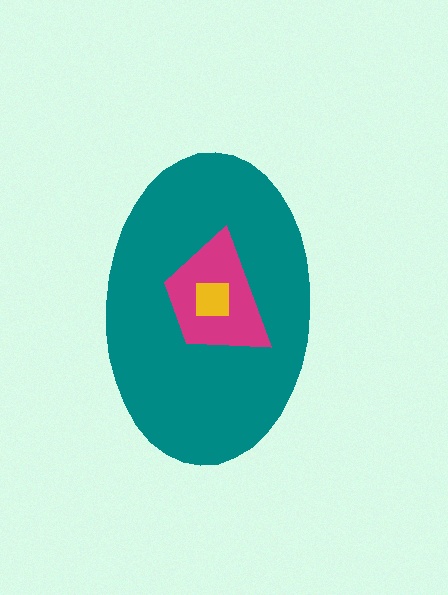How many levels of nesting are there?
3.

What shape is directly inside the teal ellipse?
The magenta trapezoid.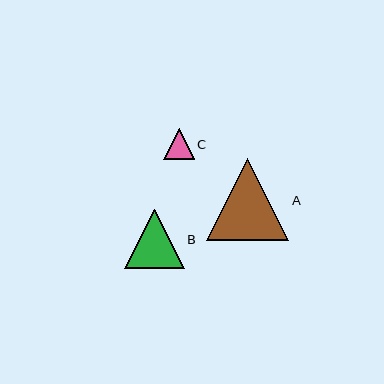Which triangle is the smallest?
Triangle C is the smallest with a size of approximately 30 pixels.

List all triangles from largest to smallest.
From largest to smallest: A, B, C.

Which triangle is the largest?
Triangle A is the largest with a size of approximately 82 pixels.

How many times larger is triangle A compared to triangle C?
Triangle A is approximately 2.7 times the size of triangle C.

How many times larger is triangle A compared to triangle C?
Triangle A is approximately 2.7 times the size of triangle C.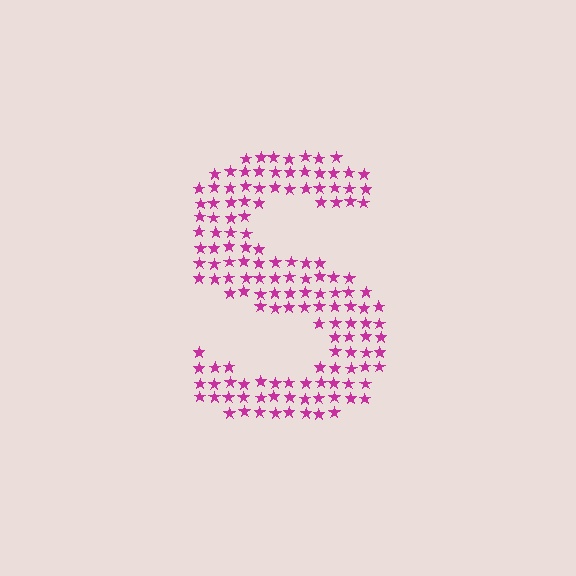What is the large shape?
The large shape is the letter S.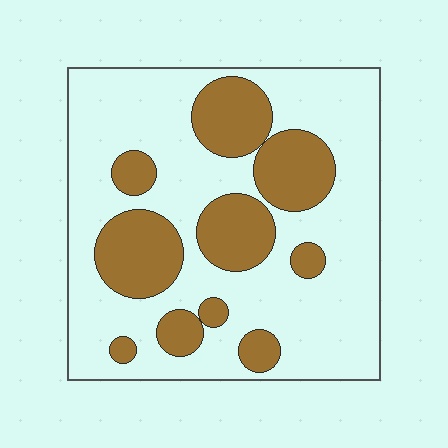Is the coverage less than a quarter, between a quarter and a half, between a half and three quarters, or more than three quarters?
Between a quarter and a half.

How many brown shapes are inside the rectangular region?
10.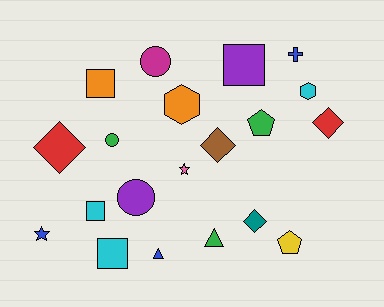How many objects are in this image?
There are 20 objects.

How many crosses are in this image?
There is 1 cross.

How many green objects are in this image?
There are 3 green objects.